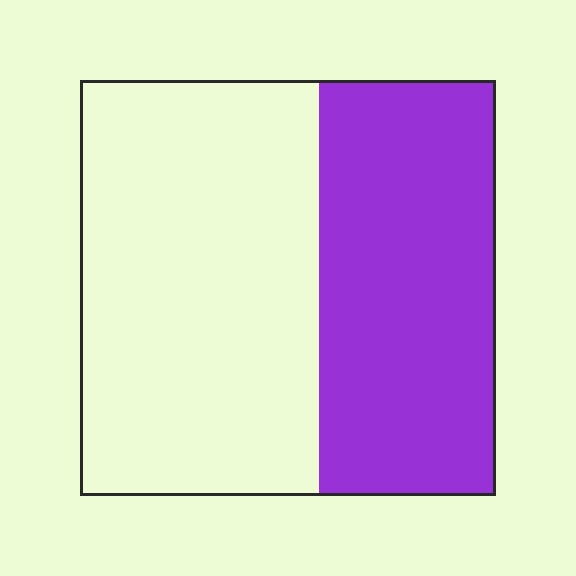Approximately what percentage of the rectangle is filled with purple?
Approximately 45%.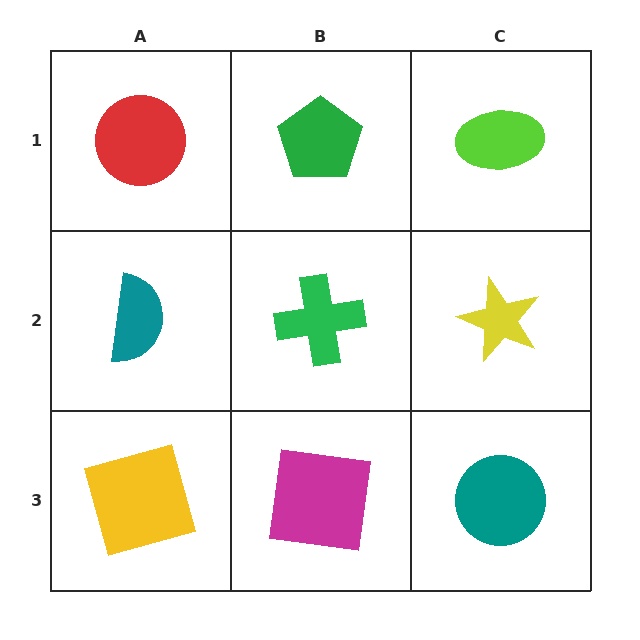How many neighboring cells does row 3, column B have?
3.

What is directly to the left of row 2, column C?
A green cross.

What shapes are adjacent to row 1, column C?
A yellow star (row 2, column C), a green pentagon (row 1, column B).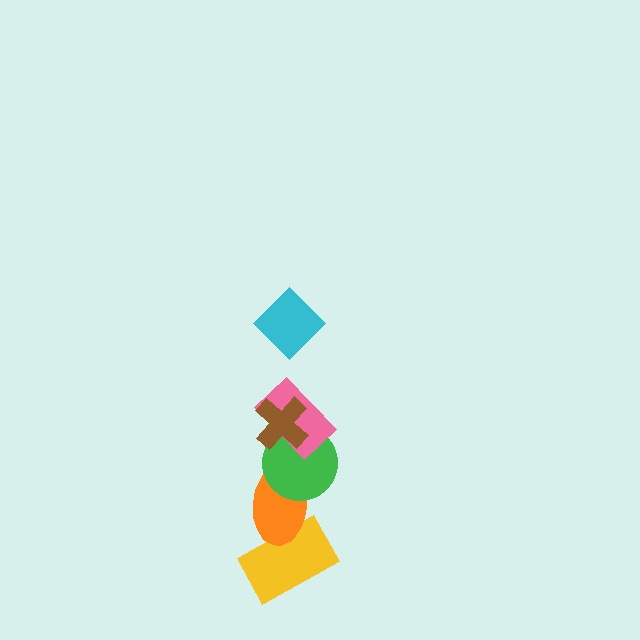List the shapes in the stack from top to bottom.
From top to bottom: the cyan diamond, the brown cross, the pink rectangle, the green circle, the orange ellipse, the yellow rectangle.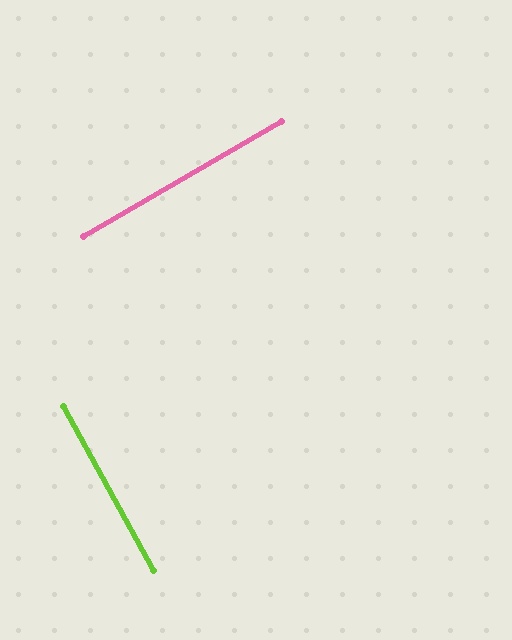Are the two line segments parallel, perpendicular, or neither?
Perpendicular — they meet at approximately 89°.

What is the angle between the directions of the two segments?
Approximately 89 degrees.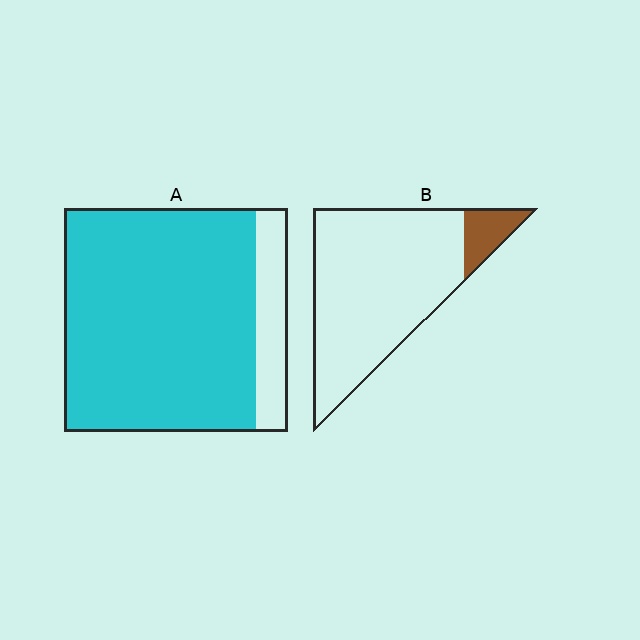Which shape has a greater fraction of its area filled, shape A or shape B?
Shape A.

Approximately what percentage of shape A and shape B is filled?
A is approximately 85% and B is approximately 10%.